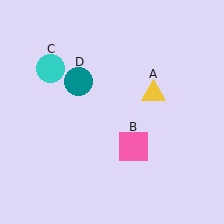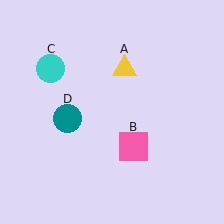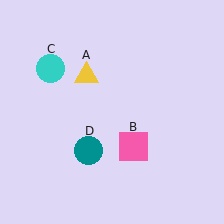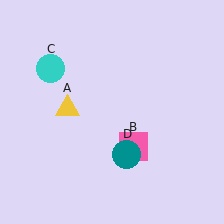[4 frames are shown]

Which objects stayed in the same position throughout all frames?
Pink square (object B) and cyan circle (object C) remained stationary.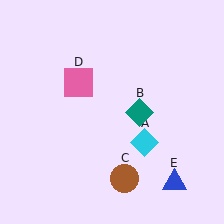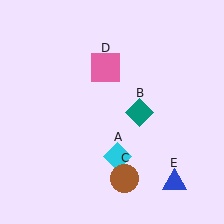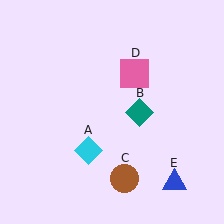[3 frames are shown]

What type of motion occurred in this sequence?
The cyan diamond (object A), pink square (object D) rotated clockwise around the center of the scene.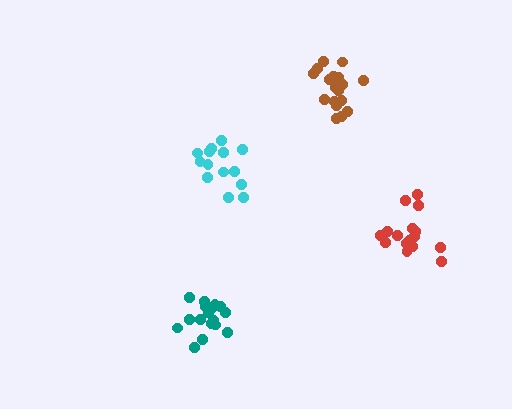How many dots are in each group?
Group 1: 14 dots, Group 2: 16 dots, Group 3: 19 dots, Group 4: 18 dots (67 total).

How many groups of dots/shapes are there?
There are 4 groups.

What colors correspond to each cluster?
The clusters are colored: cyan, red, brown, teal.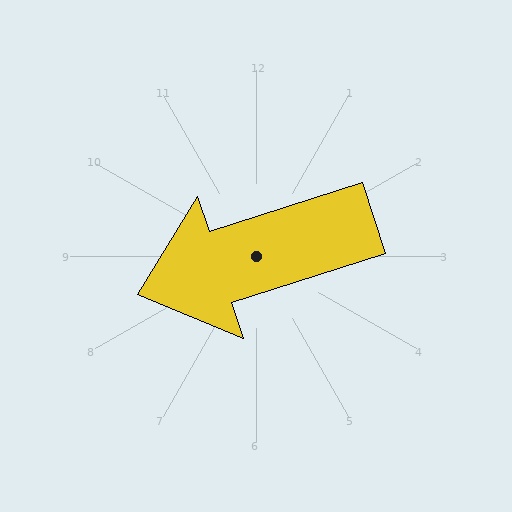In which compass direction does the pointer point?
West.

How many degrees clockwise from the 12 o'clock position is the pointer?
Approximately 252 degrees.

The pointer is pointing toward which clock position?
Roughly 8 o'clock.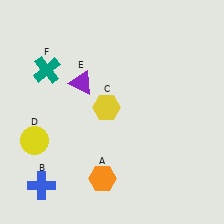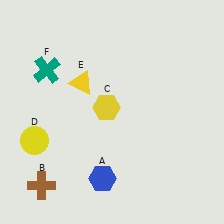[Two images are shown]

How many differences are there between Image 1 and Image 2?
There are 3 differences between the two images.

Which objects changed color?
A changed from orange to blue. B changed from blue to brown. E changed from purple to yellow.